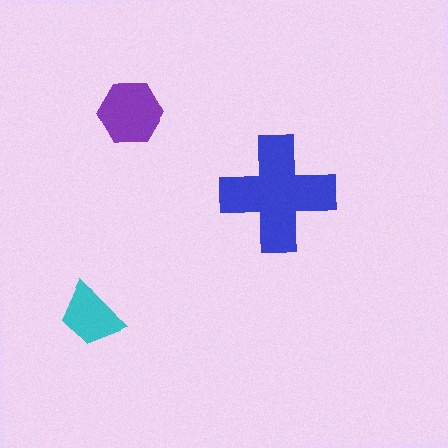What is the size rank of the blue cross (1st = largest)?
1st.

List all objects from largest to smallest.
The blue cross, the purple hexagon, the cyan trapezoid.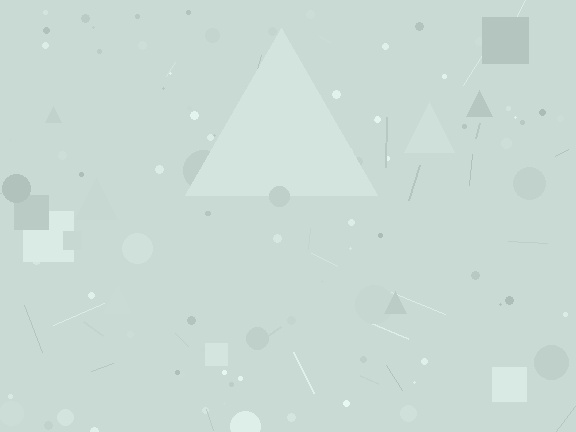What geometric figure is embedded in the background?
A triangle is embedded in the background.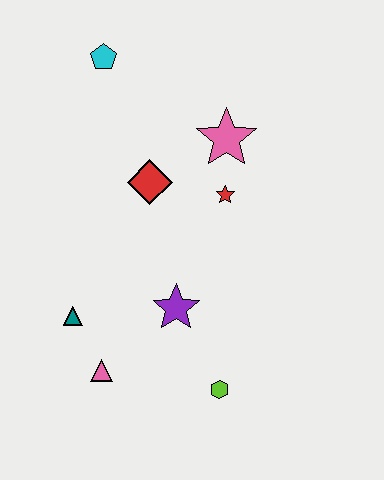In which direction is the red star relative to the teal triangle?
The red star is to the right of the teal triangle.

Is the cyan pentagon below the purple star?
No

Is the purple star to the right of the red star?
No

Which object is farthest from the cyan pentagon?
The lime hexagon is farthest from the cyan pentagon.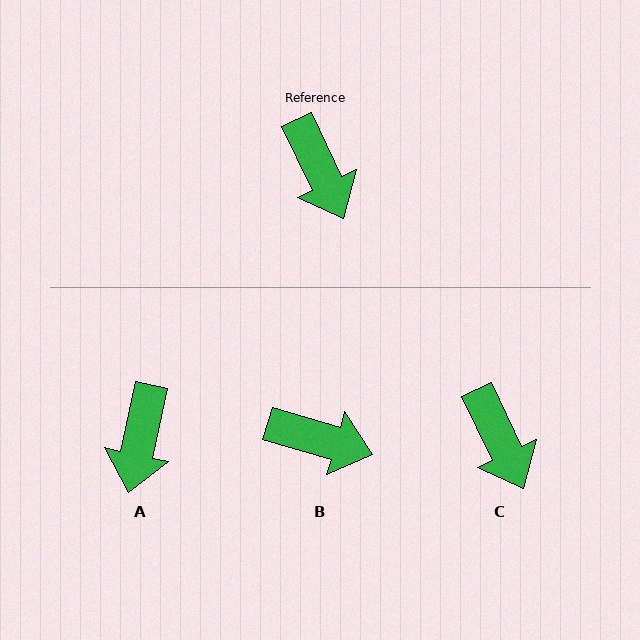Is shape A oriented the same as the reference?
No, it is off by about 38 degrees.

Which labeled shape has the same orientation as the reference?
C.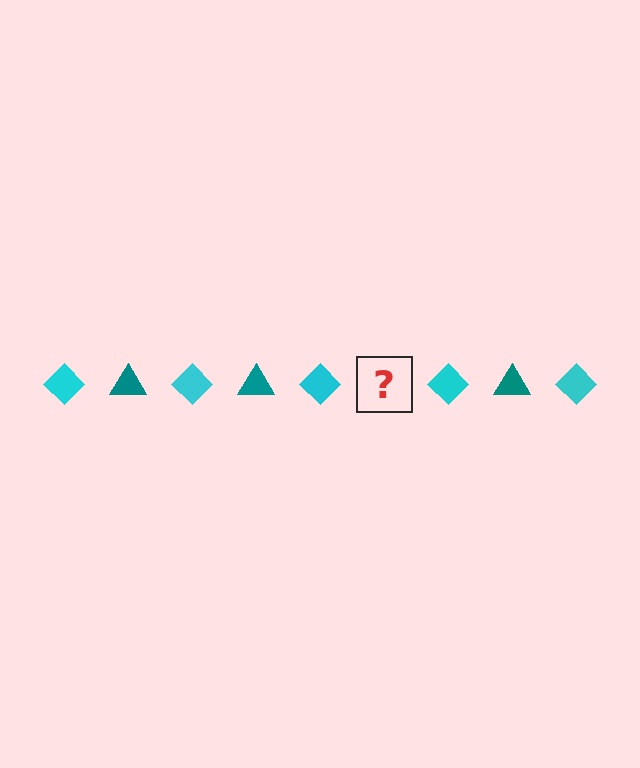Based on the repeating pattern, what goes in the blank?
The blank should be a teal triangle.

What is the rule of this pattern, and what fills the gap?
The rule is that the pattern alternates between cyan diamond and teal triangle. The gap should be filled with a teal triangle.